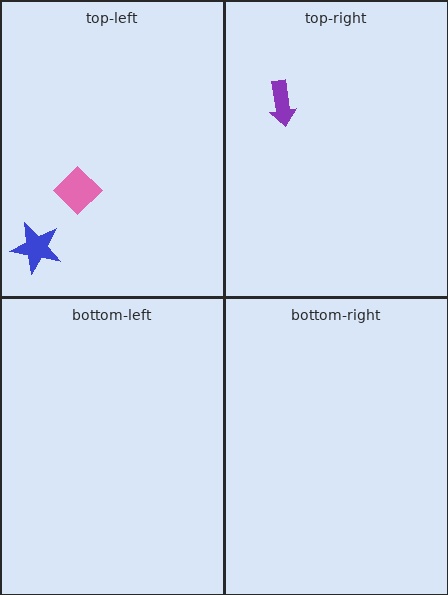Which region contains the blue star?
The top-left region.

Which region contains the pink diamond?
The top-left region.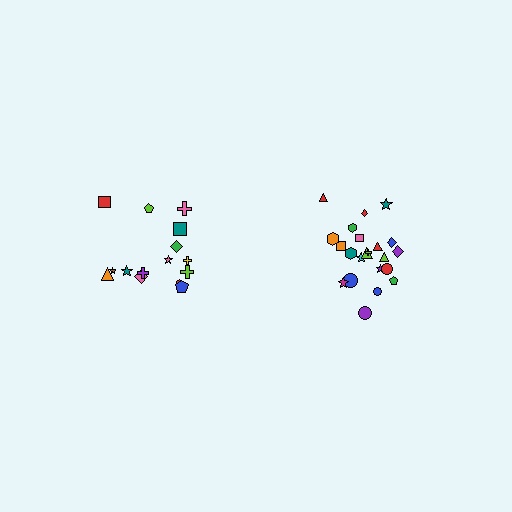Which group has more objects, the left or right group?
The right group.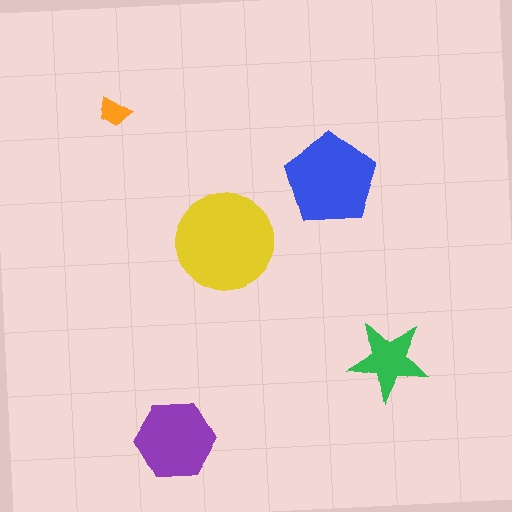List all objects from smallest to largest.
The orange trapezoid, the green star, the purple hexagon, the blue pentagon, the yellow circle.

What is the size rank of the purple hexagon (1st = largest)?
3rd.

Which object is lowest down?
The purple hexagon is bottommost.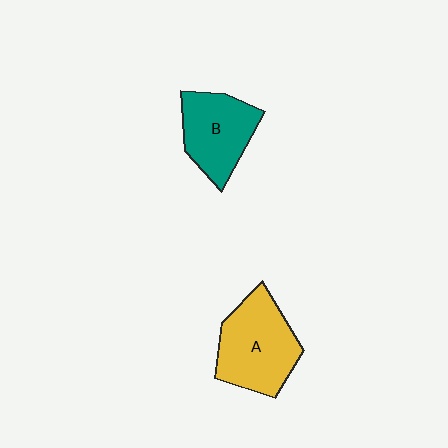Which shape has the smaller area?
Shape B (teal).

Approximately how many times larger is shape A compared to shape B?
Approximately 1.2 times.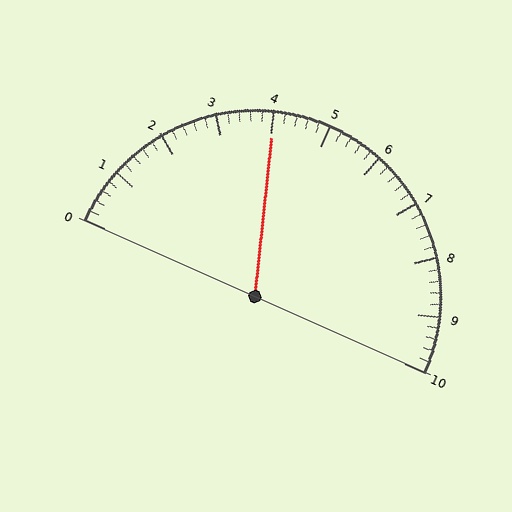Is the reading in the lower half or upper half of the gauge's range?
The reading is in the lower half of the range (0 to 10).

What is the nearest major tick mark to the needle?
The nearest major tick mark is 4.